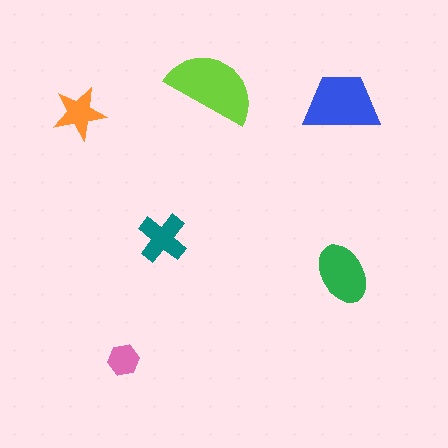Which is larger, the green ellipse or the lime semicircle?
The lime semicircle.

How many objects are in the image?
There are 6 objects in the image.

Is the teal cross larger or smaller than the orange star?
Larger.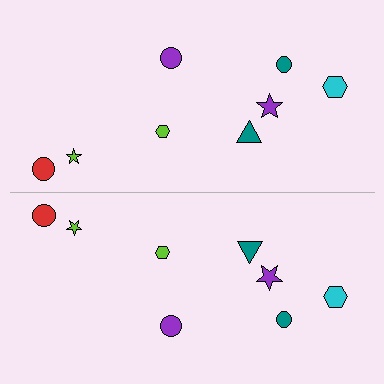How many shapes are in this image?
There are 16 shapes in this image.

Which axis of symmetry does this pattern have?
The pattern has a horizontal axis of symmetry running through the center of the image.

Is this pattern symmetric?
Yes, this pattern has bilateral (reflection) symmetry.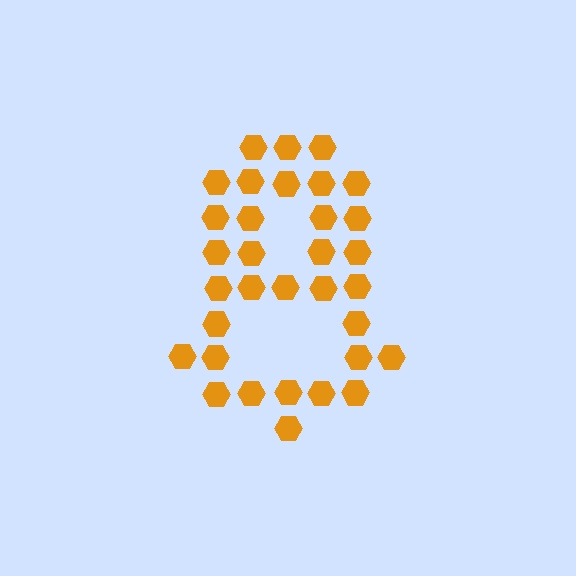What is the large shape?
The large shape is the digit 8.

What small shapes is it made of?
It is made of small hexagons.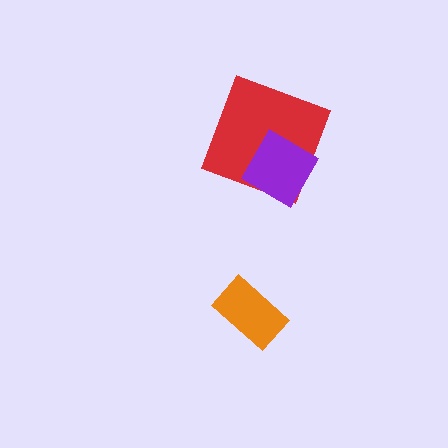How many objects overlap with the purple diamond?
1 object overlaps with the purple diamond.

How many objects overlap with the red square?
1 object overlaps with the red square.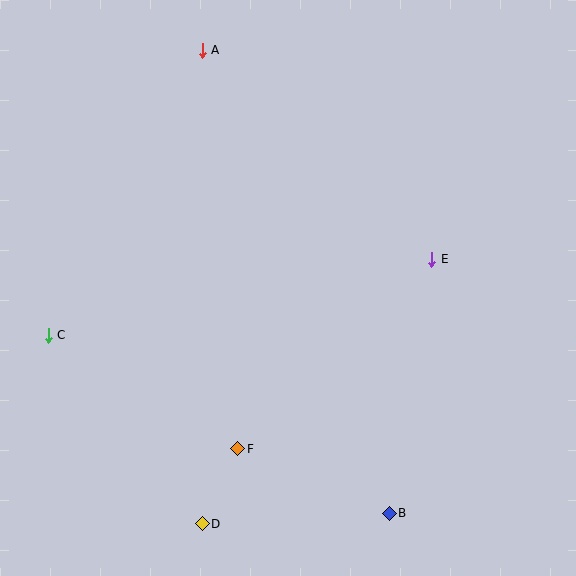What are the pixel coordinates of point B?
Point B is at (389, 513).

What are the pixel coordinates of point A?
Point A is at (202, 50).